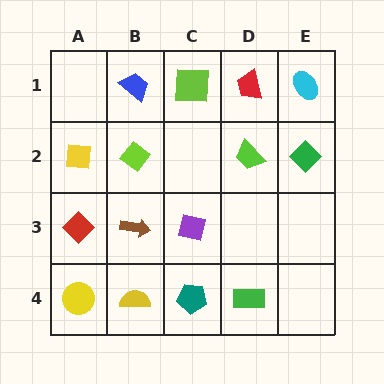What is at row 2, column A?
A yellow square.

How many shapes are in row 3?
3 shapes.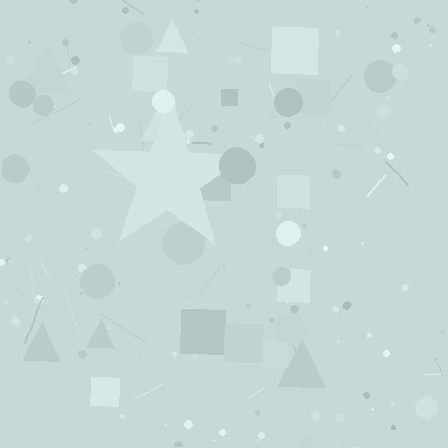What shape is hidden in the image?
A star is hidden in the image.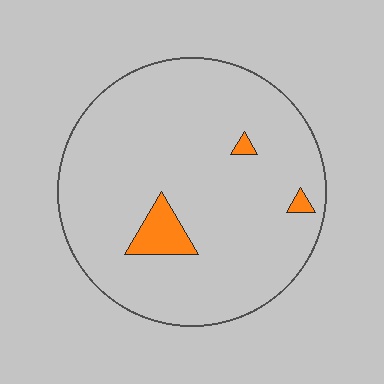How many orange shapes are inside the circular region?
3.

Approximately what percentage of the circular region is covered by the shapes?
Approximately 5%.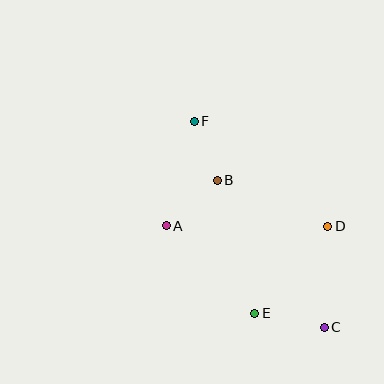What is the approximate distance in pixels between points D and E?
The distance between D and E is approximately 114 pixels.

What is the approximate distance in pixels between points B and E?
The distance between B and E is approximately 138 pixels.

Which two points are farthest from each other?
Points C and F are farthest from each other.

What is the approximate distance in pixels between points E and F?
The distance between E and F is approximately 201 pixels.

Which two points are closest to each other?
Points B and F are closest to each other.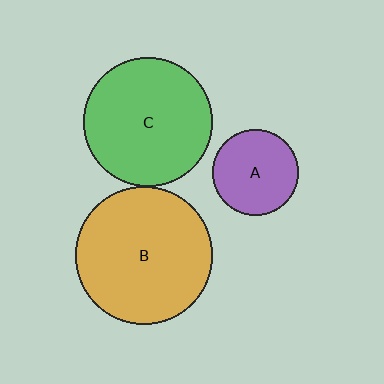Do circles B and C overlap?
Yes.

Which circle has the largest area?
Circle B (orange).